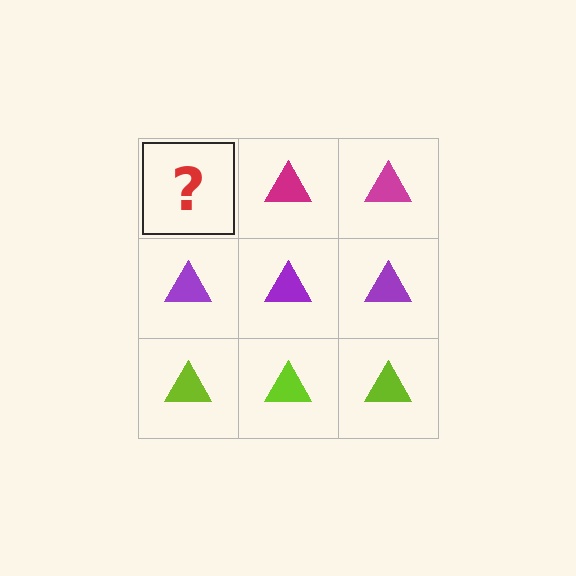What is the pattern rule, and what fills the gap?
The rule is that each row has a consistent color. The gap should be filled with a magenta triangle.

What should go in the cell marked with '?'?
The missing cell should contain a magenta triangle.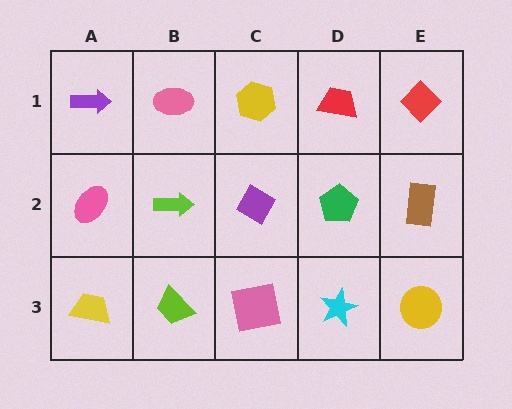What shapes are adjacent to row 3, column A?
A pink ellipse (row 2, column A), a lime trapezoid (row 3, column B).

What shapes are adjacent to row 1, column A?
A pink ellipse (row 2, column A), a pink ellipse (row 1, column B).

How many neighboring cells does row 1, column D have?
3.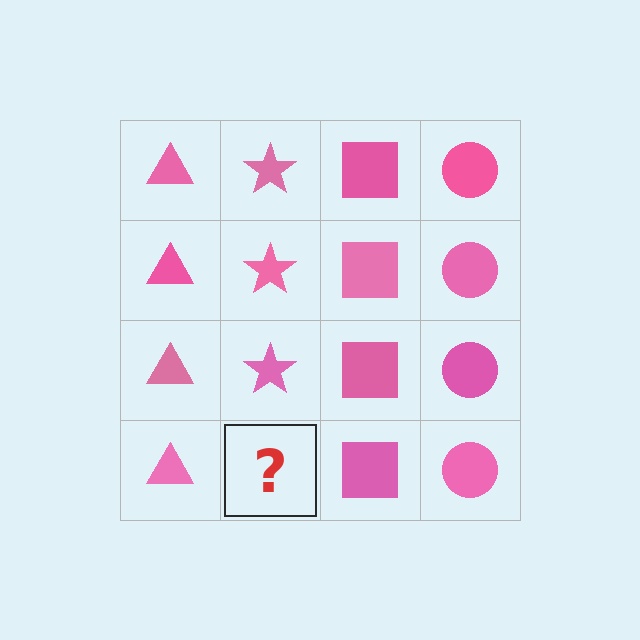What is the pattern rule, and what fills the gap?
The rule is that each column has a consistent shape. The gap should be filled with a pink star.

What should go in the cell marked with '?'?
The missing cell should contain a pink star.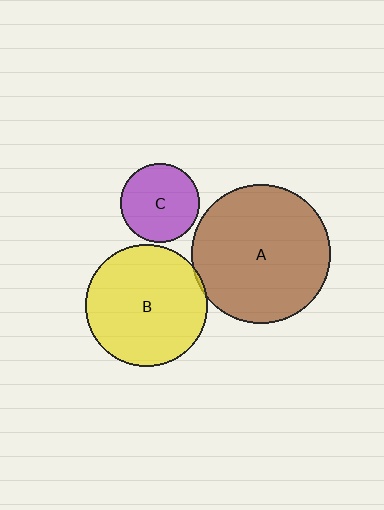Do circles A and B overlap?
Yes.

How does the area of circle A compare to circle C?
Approximately 3.1 times.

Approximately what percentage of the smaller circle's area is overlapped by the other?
Approximately 5%.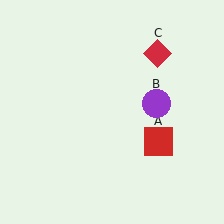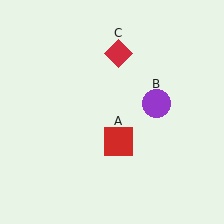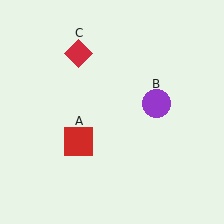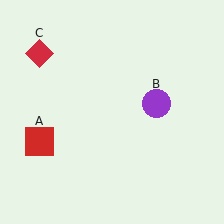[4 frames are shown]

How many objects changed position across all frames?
2 objects changed position: red square (object A), red diamond (object C).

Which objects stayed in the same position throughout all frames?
Purple circle (object B) remained stationary.